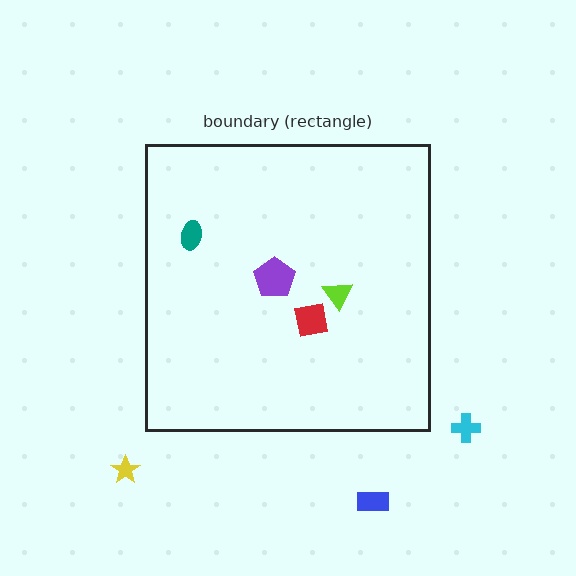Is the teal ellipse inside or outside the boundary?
Inside.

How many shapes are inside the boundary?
4 inside, 3 outside.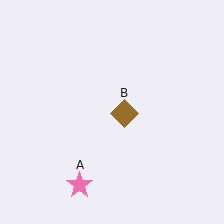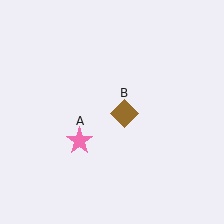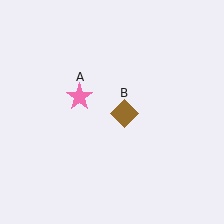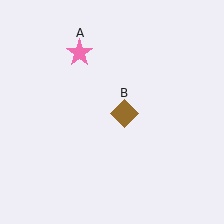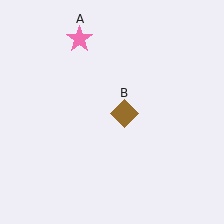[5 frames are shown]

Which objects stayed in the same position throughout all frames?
Brown diamond (object B) remained stationary.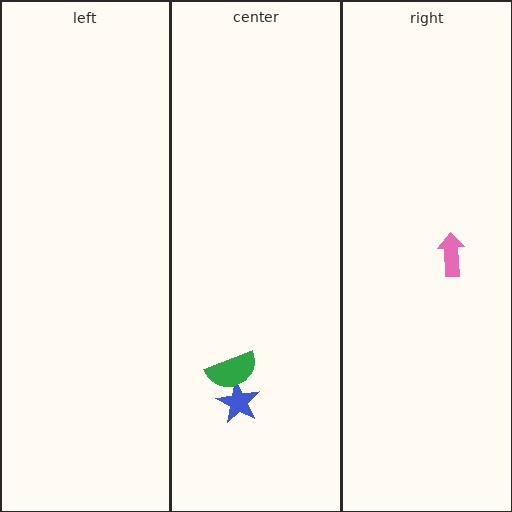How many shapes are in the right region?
1.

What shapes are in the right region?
The pink arrow.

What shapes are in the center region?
The blue star, the green semicircle.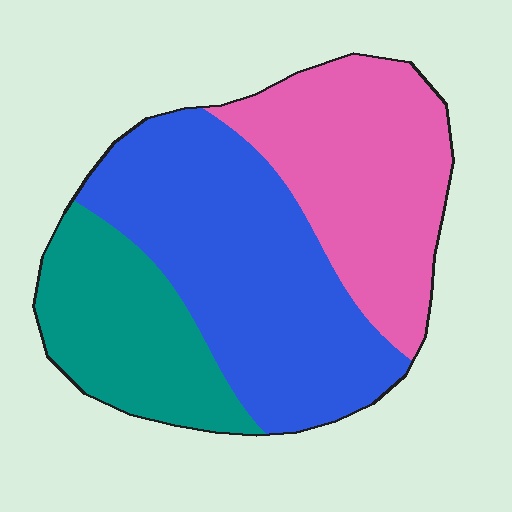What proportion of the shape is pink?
Pink takes up between a quarter and a half of the shape.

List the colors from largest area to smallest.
From largest to smallest: blue, pink, teal.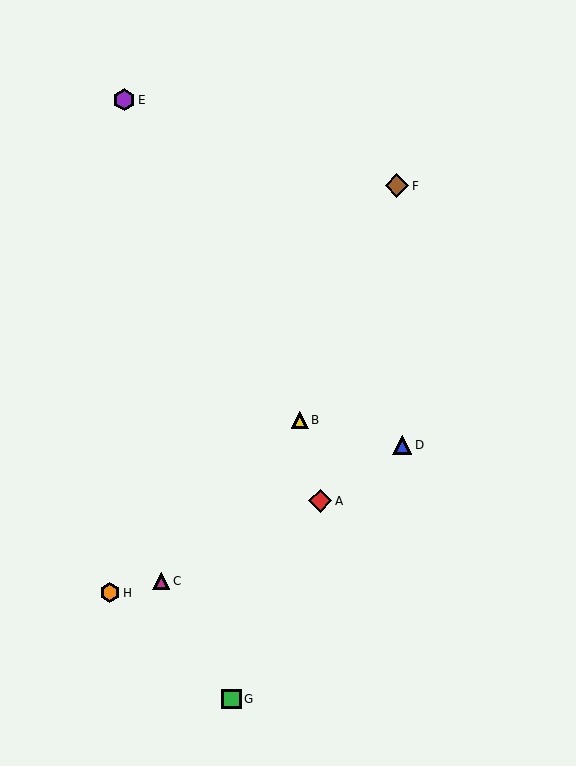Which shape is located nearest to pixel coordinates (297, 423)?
The yellow triangle (labeled B) at (300, 420) is nearest to that location.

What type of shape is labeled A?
Shape A is a red diamond.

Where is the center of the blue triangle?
The center of the blue triangle is at (402, 445).